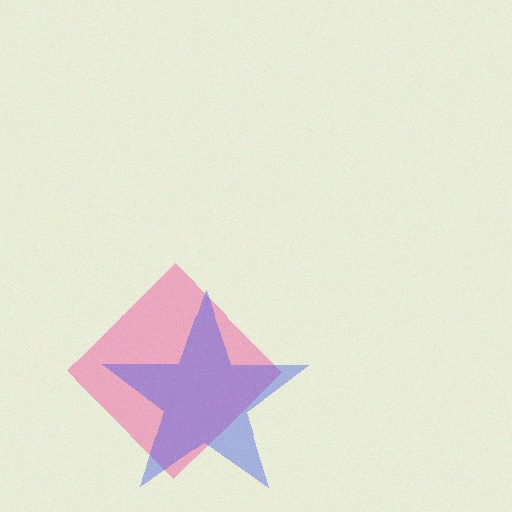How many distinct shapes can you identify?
There are 2 distinct shapes: a pink diamond, a blue star.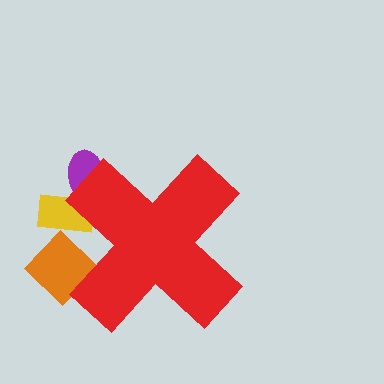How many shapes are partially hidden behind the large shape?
3 shapes are partially hidden.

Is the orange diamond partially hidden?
Yes, the orange diamond is partially hidden behind the red cross.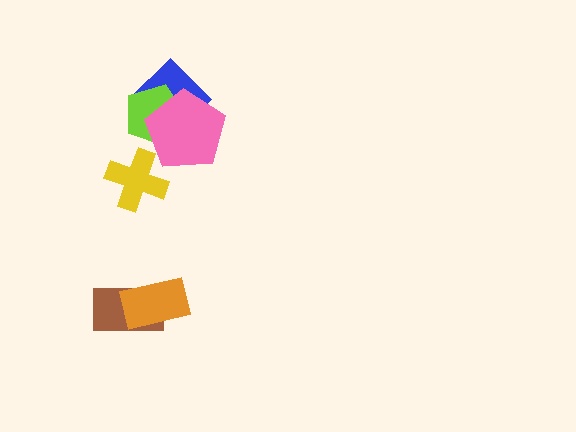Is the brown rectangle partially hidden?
Yes, it is partially covered by another shape.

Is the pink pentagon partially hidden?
No, no other shape covers it.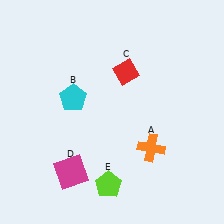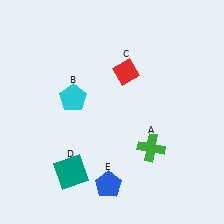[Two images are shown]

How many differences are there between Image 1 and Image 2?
There are 3 differences between the two images.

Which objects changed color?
A changed from orange to green. D changed from magenta to teal. E changed from lime to blue.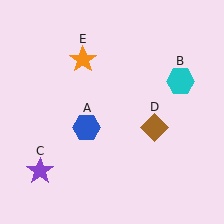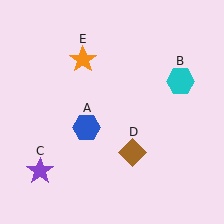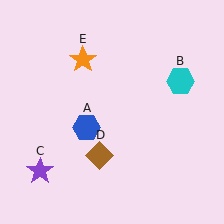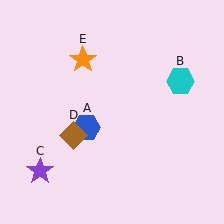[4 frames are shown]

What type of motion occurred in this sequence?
The brown diamond (object D) rotated clockwise around the center of the scene.